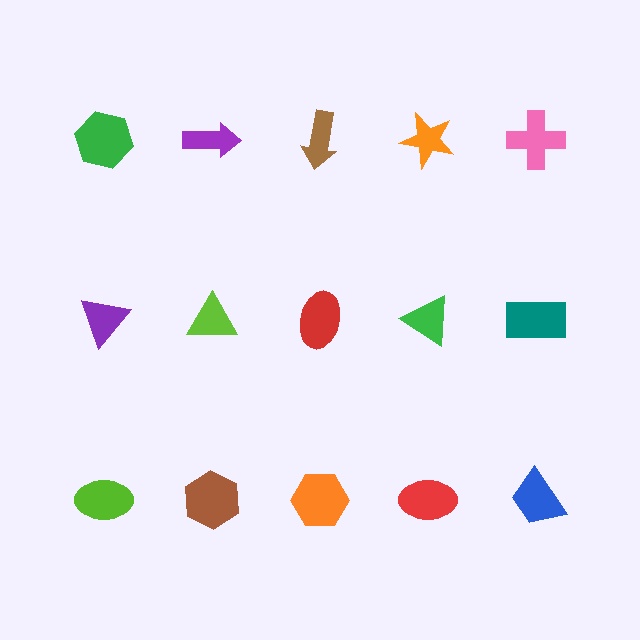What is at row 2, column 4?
A green triangle.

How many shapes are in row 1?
5 shapes.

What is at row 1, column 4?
An orange star.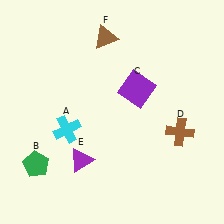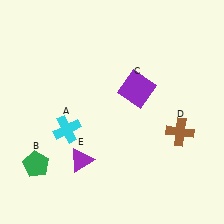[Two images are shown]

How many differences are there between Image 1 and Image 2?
There is 1 difference between the two images.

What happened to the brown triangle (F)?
The brown triangle (F) was removed in Image 2. It was in the top-left area of Image 1.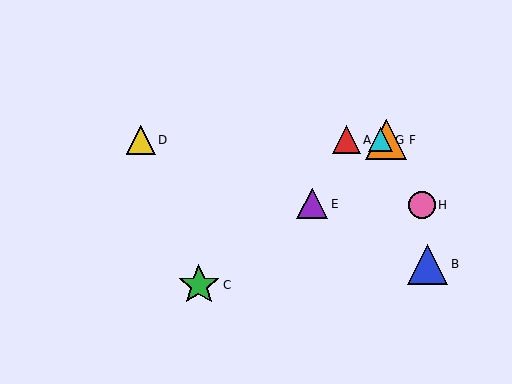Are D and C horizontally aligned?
No, D is at y≈140 and C is at y≈285.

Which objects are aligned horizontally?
Objects A, D, F, G are aligned horizontally.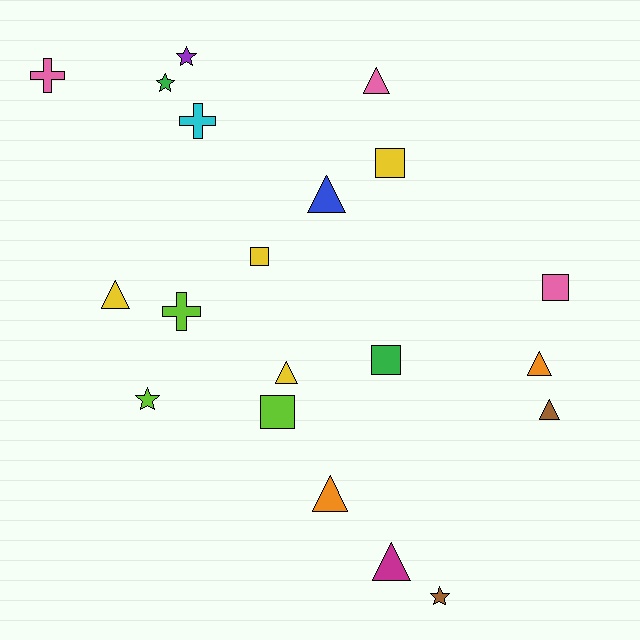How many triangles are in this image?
There are 8 triangles.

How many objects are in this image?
There are 20 objects.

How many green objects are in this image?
There are 2 green objects.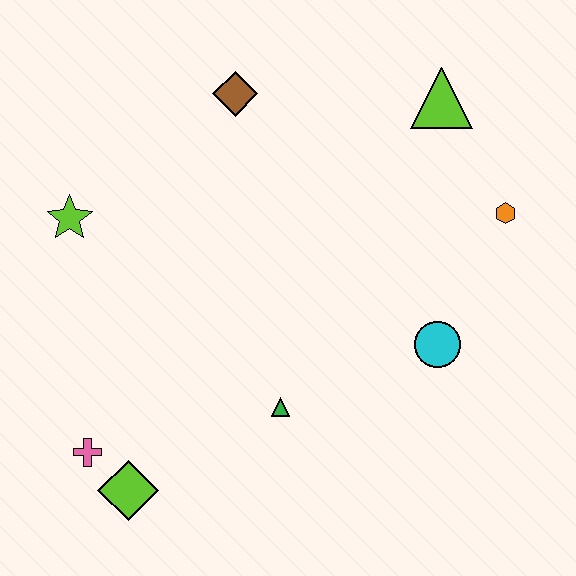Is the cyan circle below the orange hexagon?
Yes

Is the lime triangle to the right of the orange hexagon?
No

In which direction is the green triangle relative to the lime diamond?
The green triangle is to the right of the lime diamond.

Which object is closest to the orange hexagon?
The lime triangle is closest to the orange hexagon.